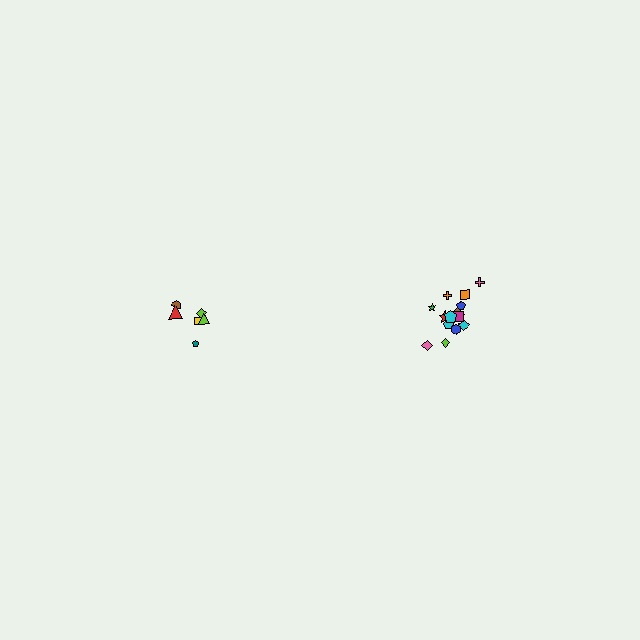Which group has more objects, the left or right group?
The right group.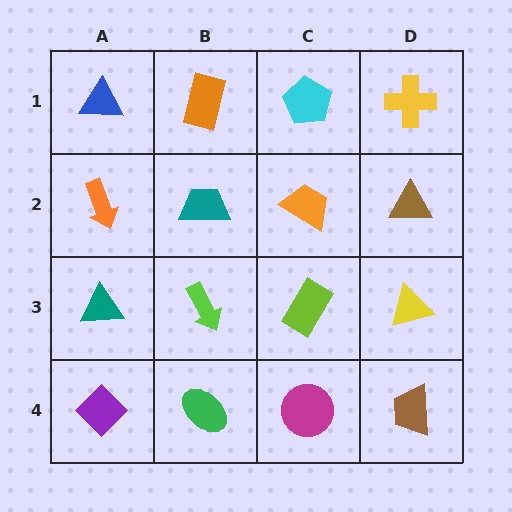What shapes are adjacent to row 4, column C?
A lime rectangle (row 3, column C), a green ellipse (row 4, column B), a brown trapezoid (row 4, column D).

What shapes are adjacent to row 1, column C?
An orange trapezoid (row 2, column C), an orange rectangle (row 1, column B), a yellow cross (row 1, column D).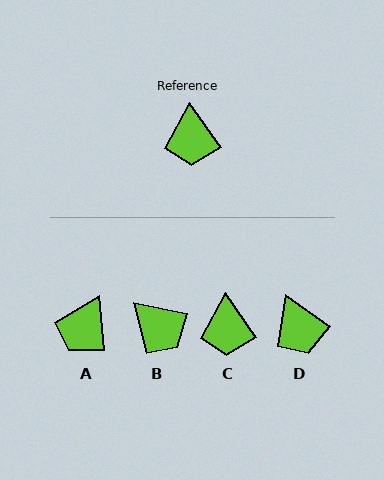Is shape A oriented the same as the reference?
No, it is off by about 30 degrees.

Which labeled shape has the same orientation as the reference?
C.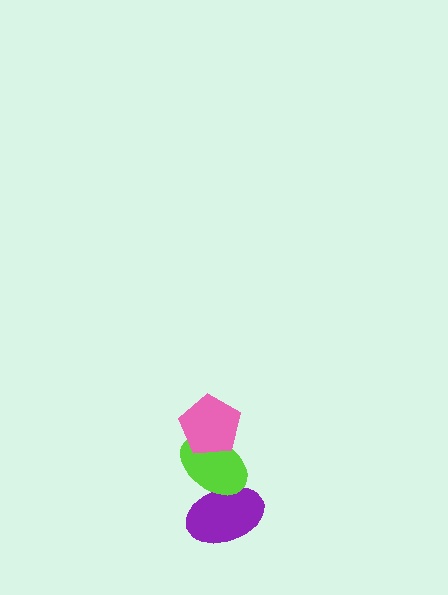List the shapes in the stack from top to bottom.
From top to bottom: the pink pentagon, the lime ellipse, the purple ellipse.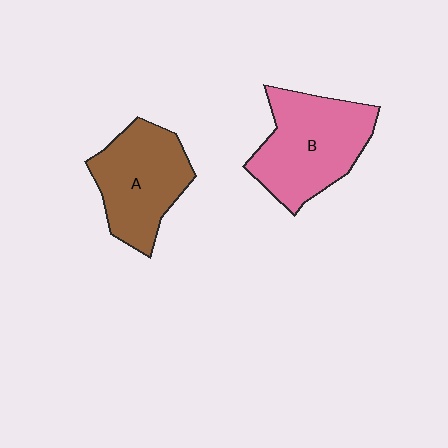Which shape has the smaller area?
Shape A (brown).